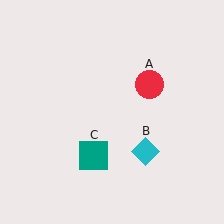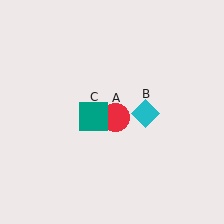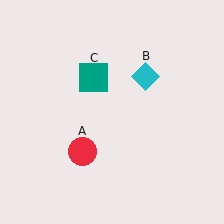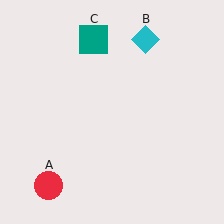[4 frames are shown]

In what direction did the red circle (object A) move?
The red circle (object A) moved down and to the left.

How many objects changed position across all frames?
3 objects changed position: red circle (object A), cyan diamond (object B), teal square (object C).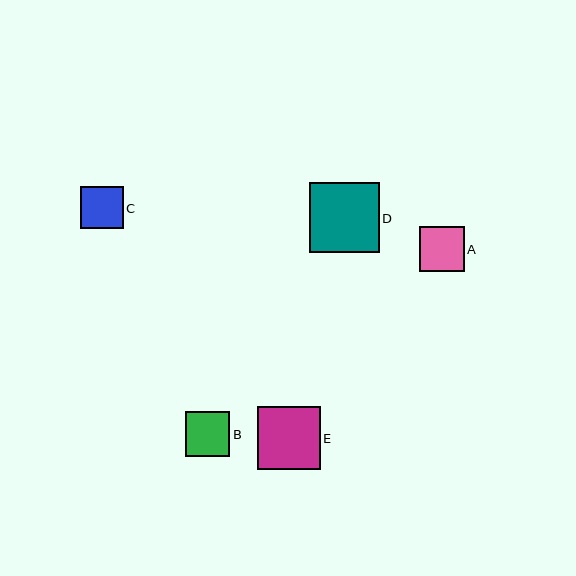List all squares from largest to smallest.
From largest to smallest: D, E, A, B, C.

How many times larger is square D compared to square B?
Square D is approximately 1.6 times the size of square B.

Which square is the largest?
Square D is the largest with a size of approximately 70 pixels.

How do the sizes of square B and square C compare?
Square B and square C are approximately the same size.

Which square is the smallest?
Square C is the smallest with a size of approximately 42 pixels.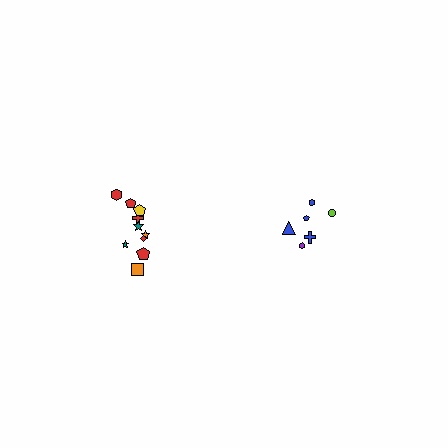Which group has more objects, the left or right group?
The left group.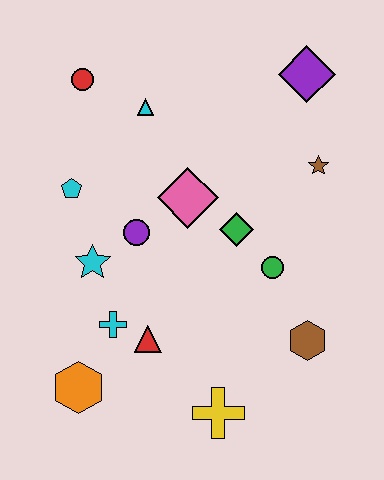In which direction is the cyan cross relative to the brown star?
The cyan cross is to the left of the brown star.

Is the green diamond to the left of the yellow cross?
No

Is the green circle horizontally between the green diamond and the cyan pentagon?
No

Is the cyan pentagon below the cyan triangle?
Yes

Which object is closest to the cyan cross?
The red triangle is closest to the cyan cross.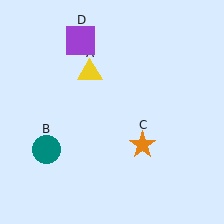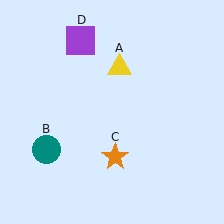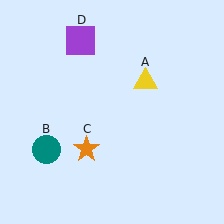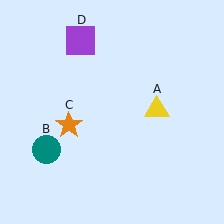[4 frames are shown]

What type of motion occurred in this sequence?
The yellow triangle (object A), orange star (object C) rotated clockwise around the center of the scene.